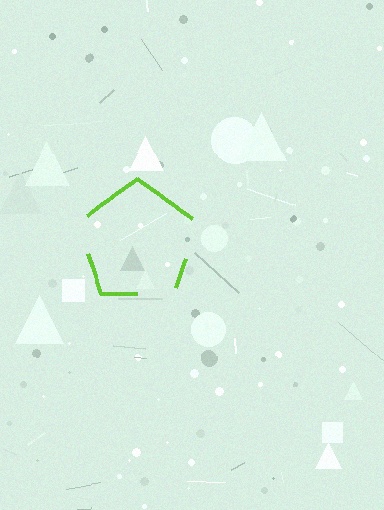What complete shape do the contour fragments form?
The contour fragments form a pentagon.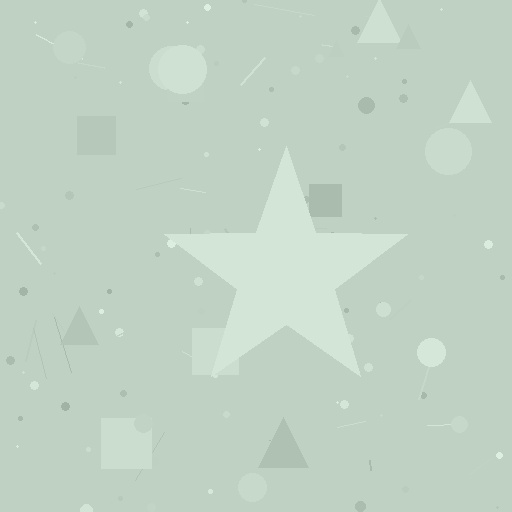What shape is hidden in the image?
A star is hidden in the image.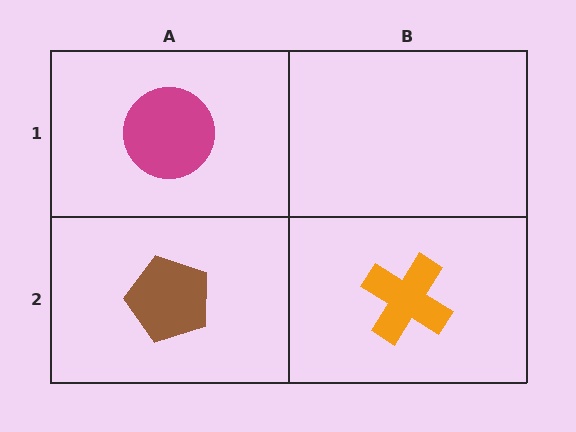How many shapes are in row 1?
1 shape.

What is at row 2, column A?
A brown pentagon.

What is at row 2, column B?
An orange cross.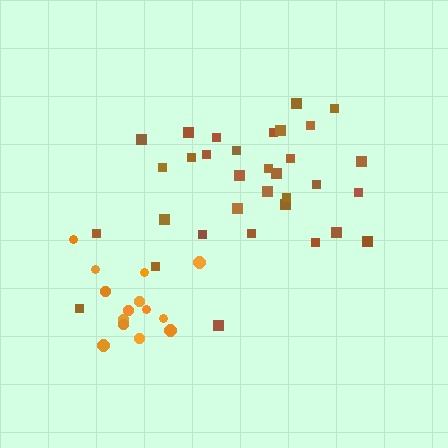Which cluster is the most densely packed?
Orange.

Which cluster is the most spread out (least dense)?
Brown.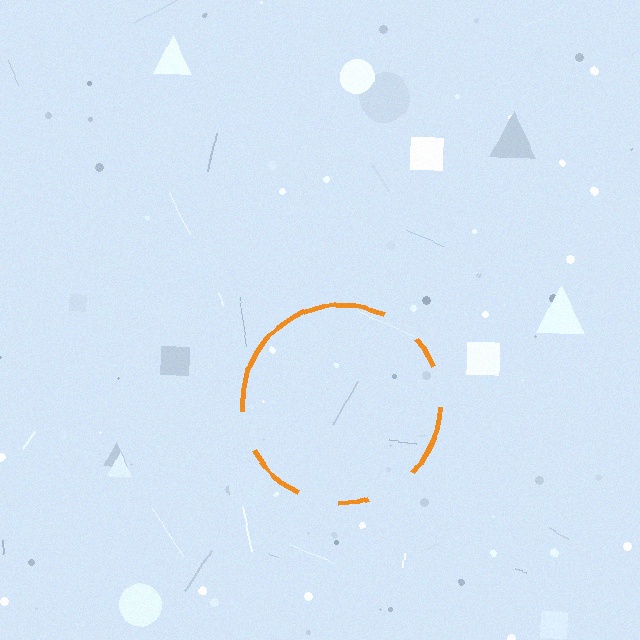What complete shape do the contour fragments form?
The contour fragments form a circle.